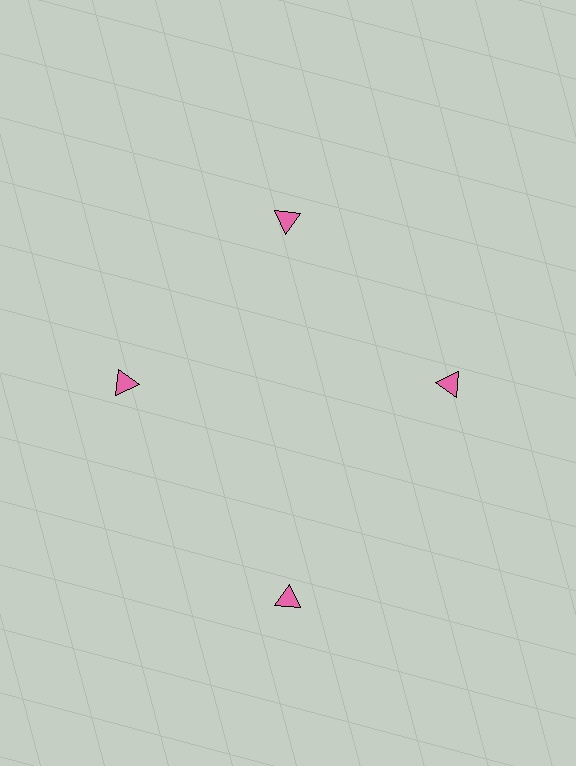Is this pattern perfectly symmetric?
No. The 4 pink triangles are arranged in a ring, but one element near the 6 o'clock position is pushed outward from the center, breaking the 4-fold rotational symmetry.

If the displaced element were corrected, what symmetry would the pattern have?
It would have 4-fold rotational symmetry — the pattern would map onto itself every 90 degrees.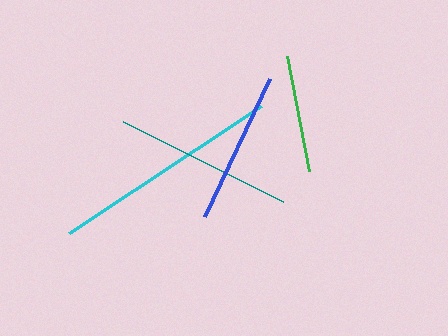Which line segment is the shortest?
The green line is the shortest at approximately 117 pixels.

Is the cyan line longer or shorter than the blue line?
The cyan line is longer than the blue line.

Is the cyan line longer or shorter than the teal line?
The cyan line is longer than the teal line.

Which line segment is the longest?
The cyan line is the longest at approximately 230 pixels.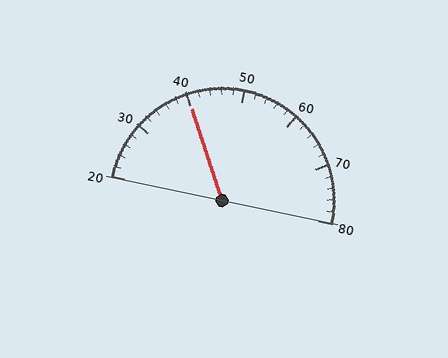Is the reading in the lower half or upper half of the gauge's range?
The reading is in the lower half of the range (20 to 80).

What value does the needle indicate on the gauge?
The needle indicates approximately 40.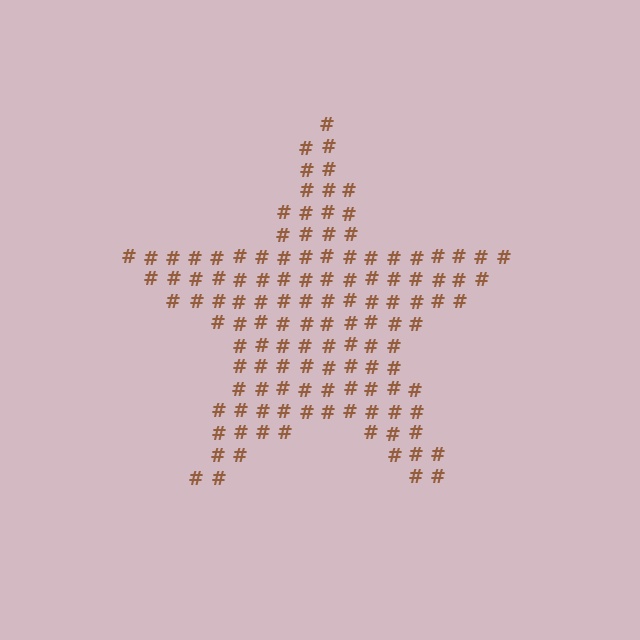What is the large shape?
The large shape is a star.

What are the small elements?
The small elements are hash symbols.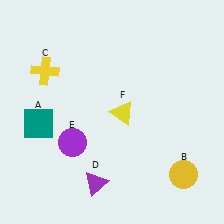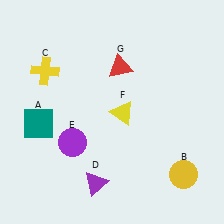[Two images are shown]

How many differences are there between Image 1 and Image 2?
There is 1 difference between the two images.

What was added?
A red triangle (G) was added in Image 2.